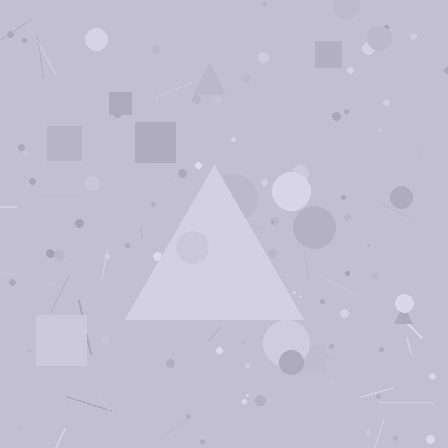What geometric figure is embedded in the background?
A triangle is embedded in the background.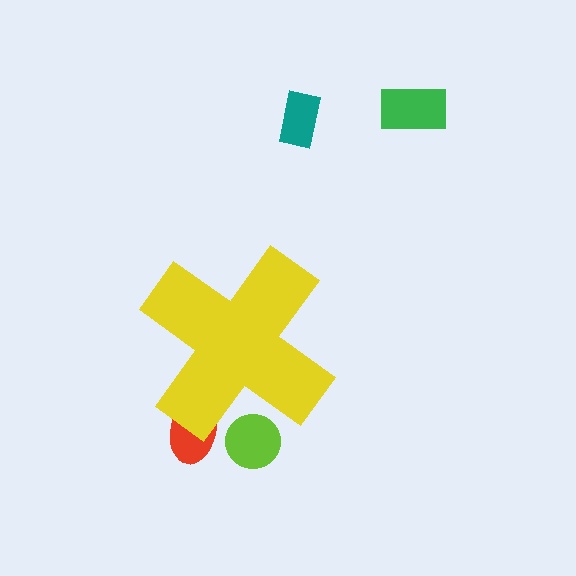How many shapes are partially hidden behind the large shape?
2 shapes are partially hidden.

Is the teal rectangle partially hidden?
No, the teal rectangle is fully visible.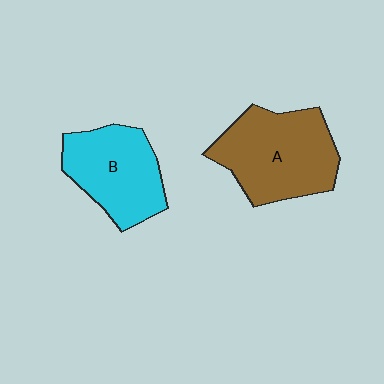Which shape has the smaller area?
Shape B (cyan).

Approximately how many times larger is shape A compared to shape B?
Approximately 1.2 times.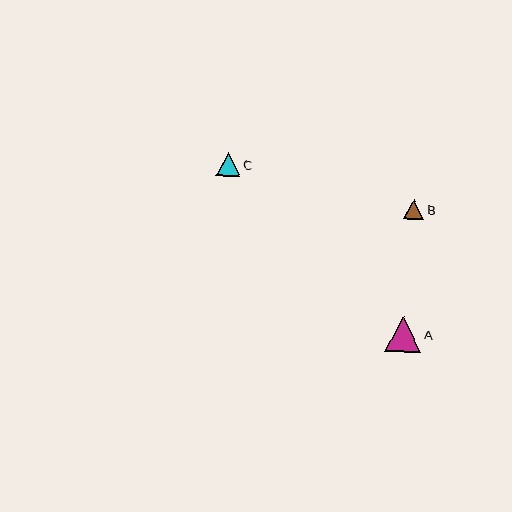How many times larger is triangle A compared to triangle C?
Triangle A is approximately 1.5 times the size of triangle C.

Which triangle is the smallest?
Triangle B is the smallest with a size of approximately 20 pixels.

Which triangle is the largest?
Triangle A is the largest with a size of approximately 36 pixels.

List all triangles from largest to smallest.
From largest to smallest: A, C, B.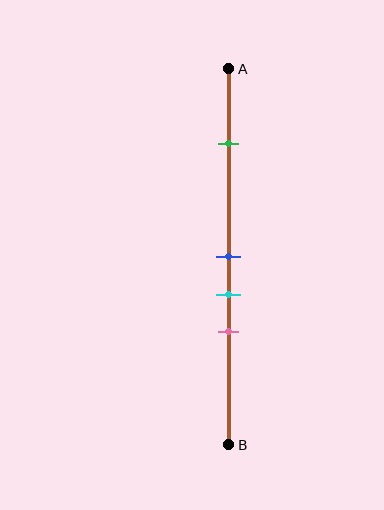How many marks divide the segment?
There are 4 marks dividing the segment.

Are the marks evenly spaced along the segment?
No, the marks are not evenly spaced.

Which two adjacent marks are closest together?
The blue and cyan marks are the closest adjacent pair.